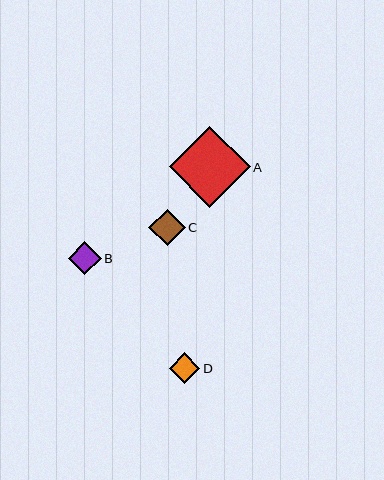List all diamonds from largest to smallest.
From largest to smallest: A, C, B, D.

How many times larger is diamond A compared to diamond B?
Diamond A is approximately 2.4 times the size of diamond B.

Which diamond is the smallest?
Diamond D is the smallest with a size of approximately 31 pixels.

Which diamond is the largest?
Diamond A is the largest with a size of approximately 80 pixels.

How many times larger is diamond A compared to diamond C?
Diamond A is approximately 2.2 times the size of diamond C.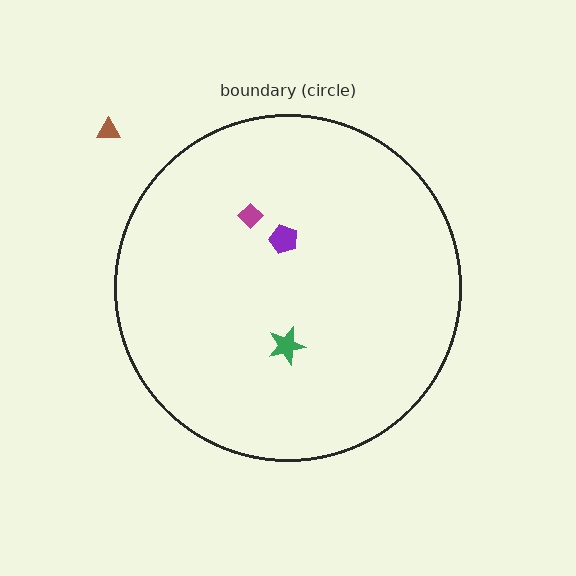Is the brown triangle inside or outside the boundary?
Outside.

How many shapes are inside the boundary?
3 inside, 1 outside.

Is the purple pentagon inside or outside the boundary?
Inside.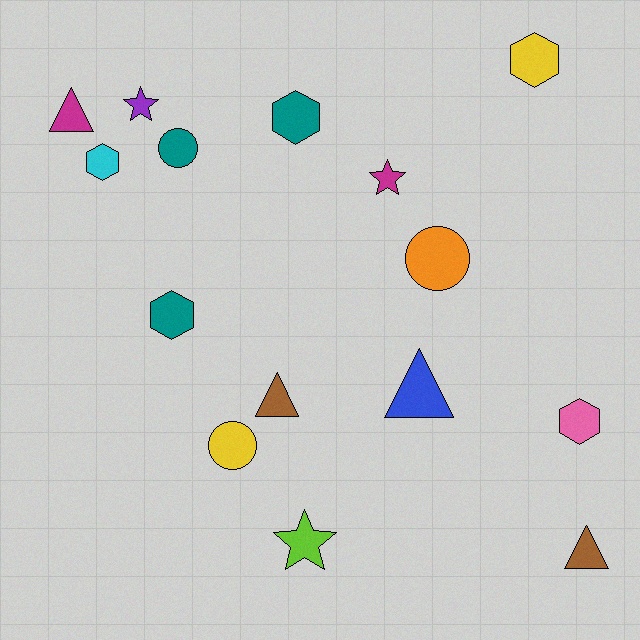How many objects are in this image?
There are 15 objects.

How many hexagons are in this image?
There are 5 hexagons.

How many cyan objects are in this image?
There is 1 cyan object.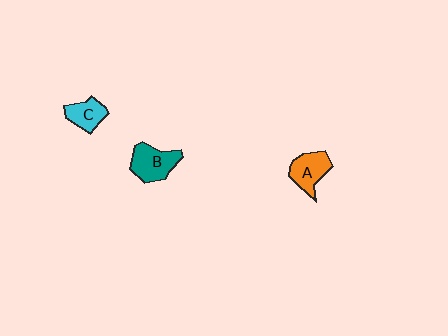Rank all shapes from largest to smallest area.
From largest to smallest: B (teal), A (orange), C (cyan).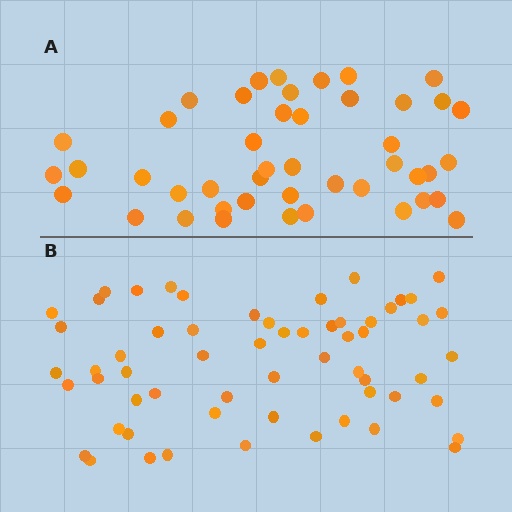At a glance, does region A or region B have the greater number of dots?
Region B (the bottom region) has more dots.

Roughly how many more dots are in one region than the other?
Region B has approximately 15 more dots than region A.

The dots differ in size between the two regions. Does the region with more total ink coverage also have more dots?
No. Region A has more total ink coverage because its dots are larger, but region B actually contains more individual dots. Total area can be misleading — the number of items is what matters here.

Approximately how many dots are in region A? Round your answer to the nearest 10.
About 40 dots. (The exact count is 45, which rounds to 40.)